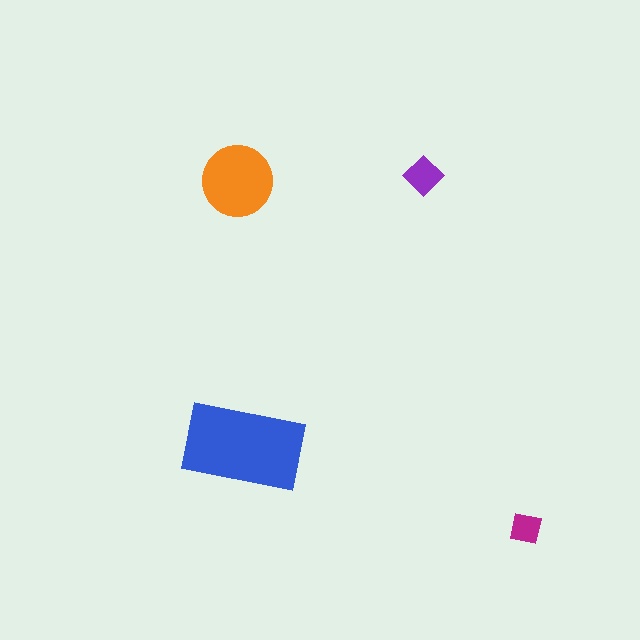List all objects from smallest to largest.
The magenta square, the purple diamond, the orange circle, the blue rectangle.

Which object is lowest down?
The magenta square is bottommost.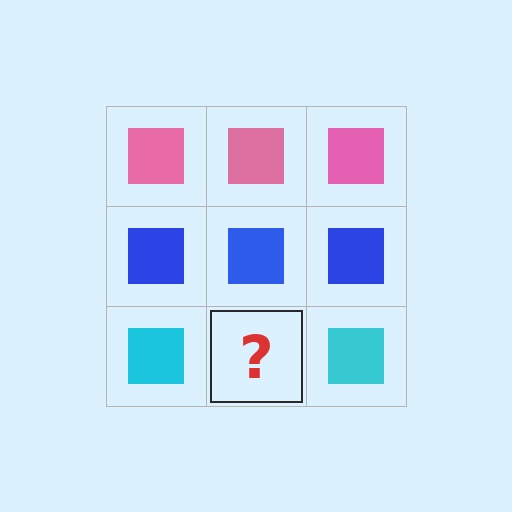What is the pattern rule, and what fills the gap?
The rule is that each row has a consistent color. The gap should be filled with a cyan square.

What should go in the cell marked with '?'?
The missing cell should contain a cyan square.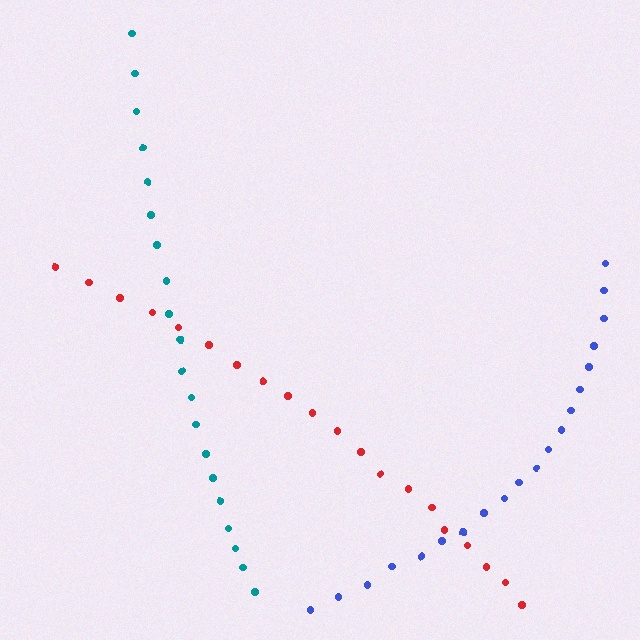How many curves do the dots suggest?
There are 3 distinct paths.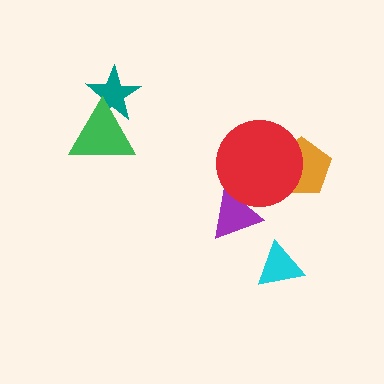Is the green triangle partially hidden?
No, no other shape covers it.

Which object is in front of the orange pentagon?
The red circle is in front of the orange pentagon.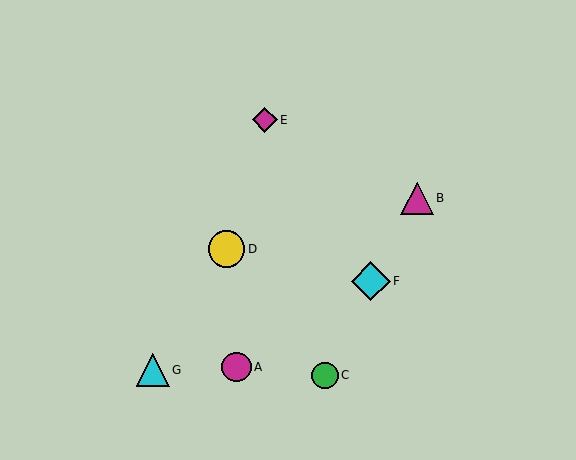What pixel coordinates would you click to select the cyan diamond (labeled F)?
Click at (371, 281) to select the cyan diamond F.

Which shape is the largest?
The cyan diamond (labeled F) is the largest.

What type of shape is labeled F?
Shape F is a cyan diamond.